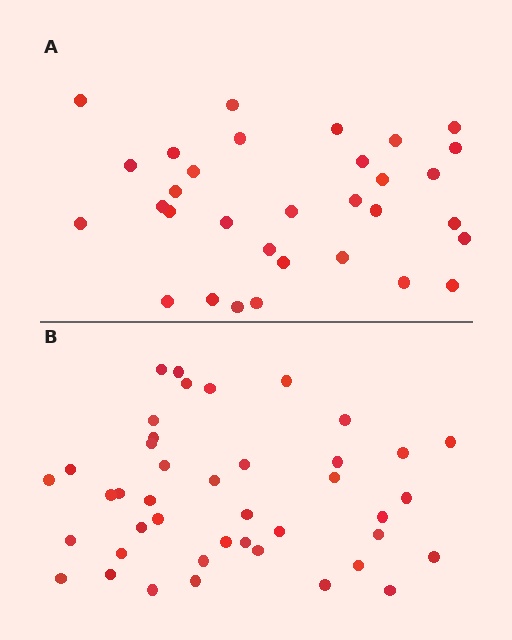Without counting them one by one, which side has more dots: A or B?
Region B (the bottom region) has more dots.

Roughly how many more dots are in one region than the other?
Region B has roughly 10 or so more dots than region A.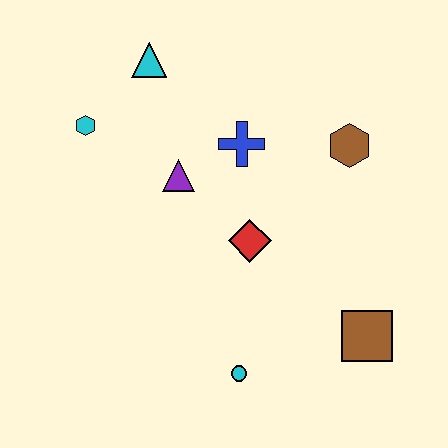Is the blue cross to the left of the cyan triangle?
No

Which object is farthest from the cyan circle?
The cyan triangle is farthest from the cyan circle.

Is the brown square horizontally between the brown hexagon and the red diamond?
No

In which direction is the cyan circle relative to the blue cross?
The cyan circle is below the blue cross.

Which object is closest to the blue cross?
The purple triangle is closest to the blue cross.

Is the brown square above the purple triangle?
No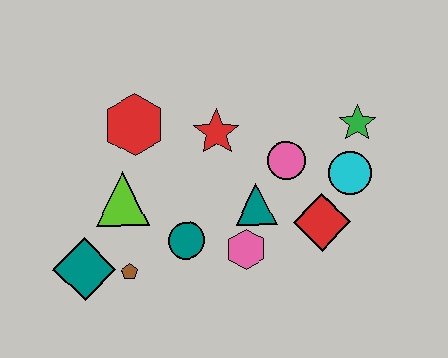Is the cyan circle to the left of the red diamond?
No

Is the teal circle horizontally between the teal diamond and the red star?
Yes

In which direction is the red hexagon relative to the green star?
The red hexagon is to the left of the green star.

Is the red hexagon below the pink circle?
No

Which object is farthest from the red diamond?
The teal diamond is farthest from the red diamond.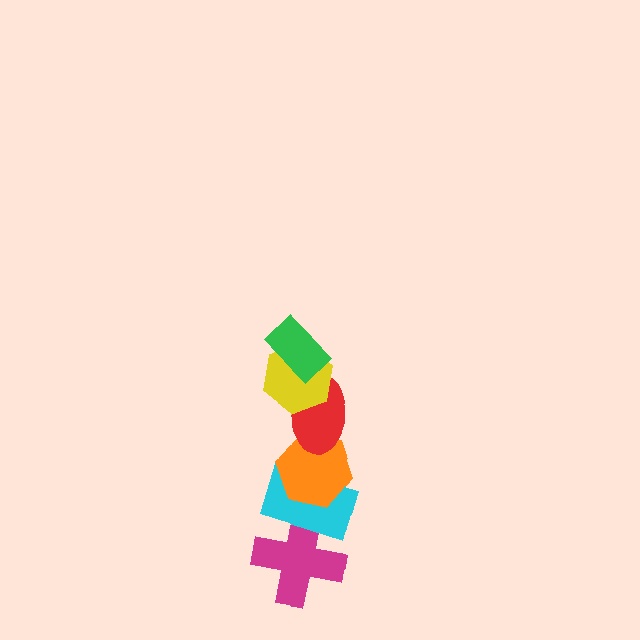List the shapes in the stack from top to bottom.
From top to bottom: the green rectangle, the yellow hexagon, the red ellipse, the orange hexagon, the cyan rectangle, the magenta cross.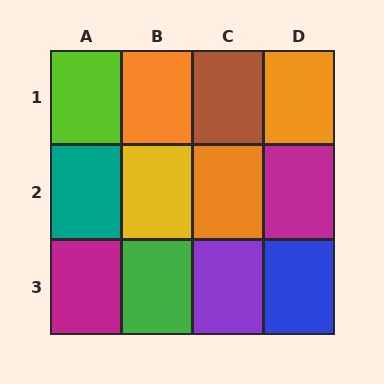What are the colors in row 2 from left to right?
Teal, yellow, orange, magenta.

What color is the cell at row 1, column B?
Orange.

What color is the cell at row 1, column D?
Orange.